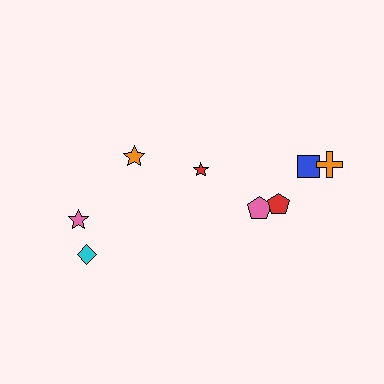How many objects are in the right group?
There are 5 objects.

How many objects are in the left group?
There are 3 objects.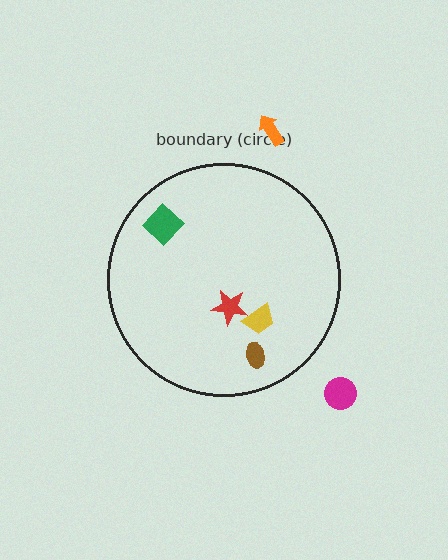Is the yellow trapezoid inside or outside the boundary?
Inside.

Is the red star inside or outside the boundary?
Inside.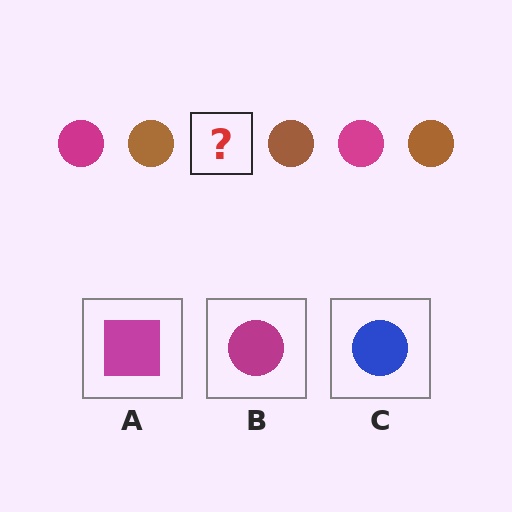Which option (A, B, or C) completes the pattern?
B.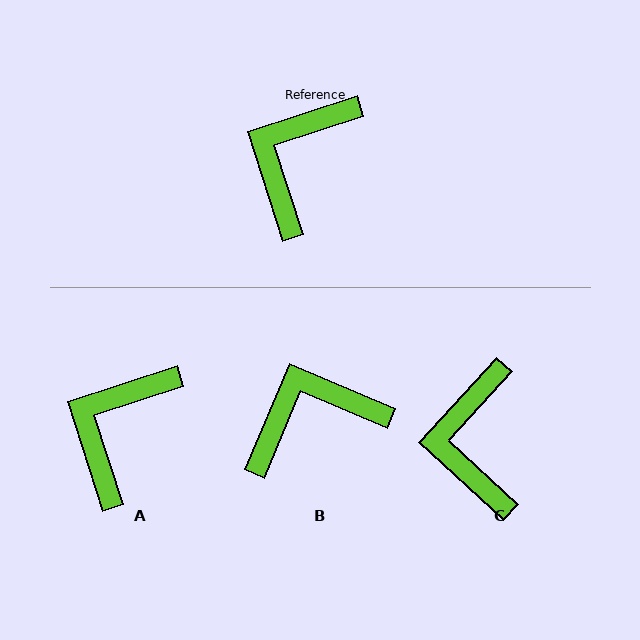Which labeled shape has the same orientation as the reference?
A.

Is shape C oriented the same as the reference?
No, it is off by about 29 degrees.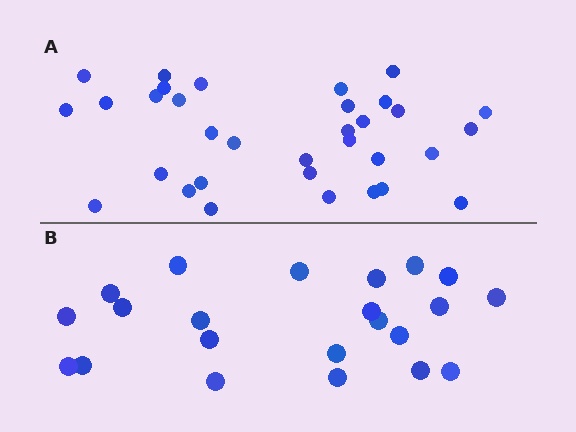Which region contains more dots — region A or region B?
Region A (the top region) has more dots.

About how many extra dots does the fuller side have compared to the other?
Region A has roughly 12 or so more dots than region B.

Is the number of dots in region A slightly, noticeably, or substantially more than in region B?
Region A has substantially more. The ratio is roughly 1.5 to 1.